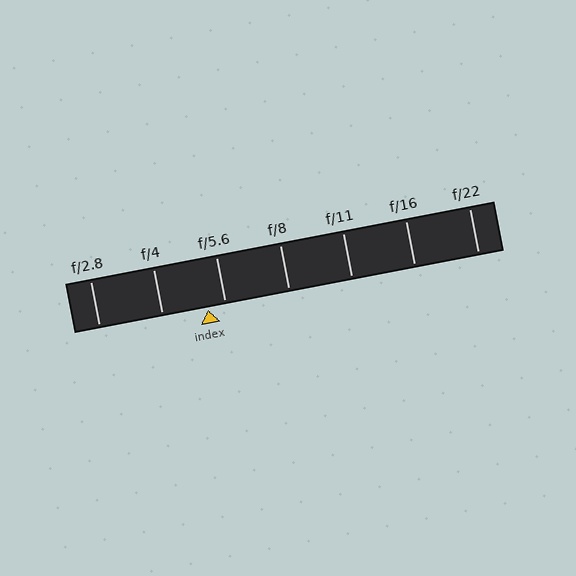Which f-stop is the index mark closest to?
The index mark is closest to f/5.6.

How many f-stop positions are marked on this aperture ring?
There are 7 f-stop positions marked.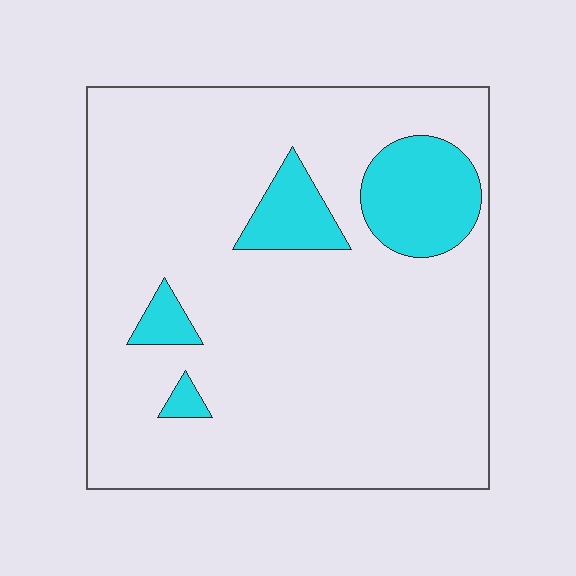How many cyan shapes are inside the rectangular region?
4.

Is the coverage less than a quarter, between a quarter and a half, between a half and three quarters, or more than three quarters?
Less than a quarter.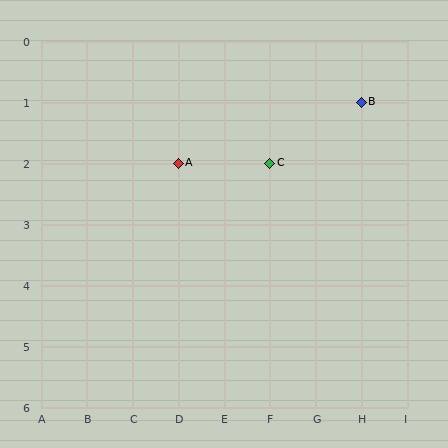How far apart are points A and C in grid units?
Points A and C are 2 columns apart.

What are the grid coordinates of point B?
Point B is at grid coordinates (H, 1).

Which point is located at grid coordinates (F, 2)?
Point C is at (F, 2).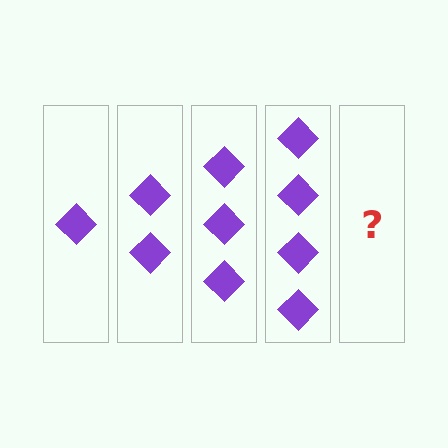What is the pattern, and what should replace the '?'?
The pattern is that each step adds one more diamond. The '?' should be 5 diamonds.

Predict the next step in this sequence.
The next step is 5 diamonds.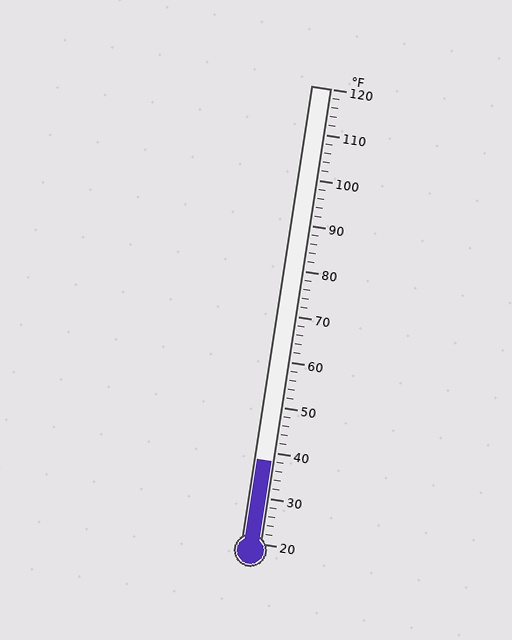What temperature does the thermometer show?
The thermometer shows approximately 38°F.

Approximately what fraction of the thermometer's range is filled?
The thermometer is filled to approximately 20% of its range.